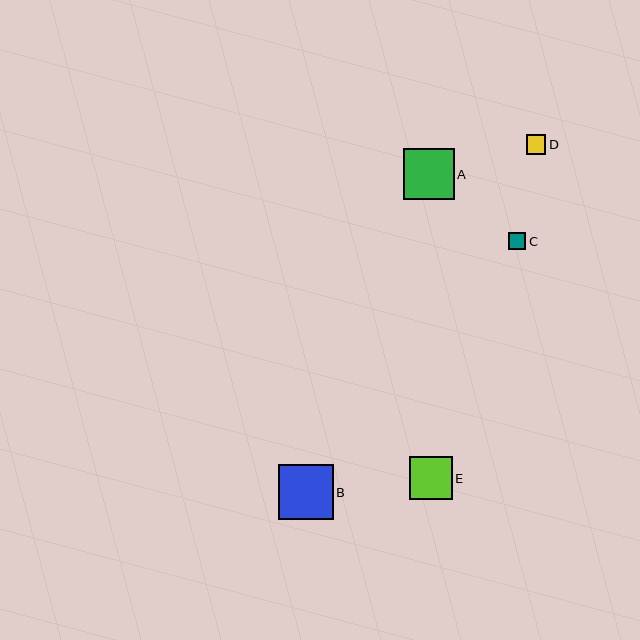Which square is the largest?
Square B is the largest with a size of approximately 55 pixels.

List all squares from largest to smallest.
From largest to smallest: B, A, E, D, C.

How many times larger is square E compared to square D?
Square E is approximately 2.2 times the size of square D.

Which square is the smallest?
Square C is the smallest with a size of approximately 18 pixels.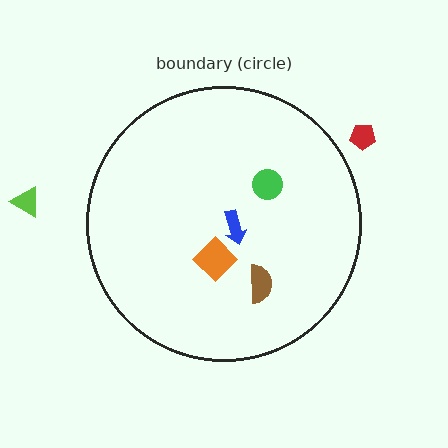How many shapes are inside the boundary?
4 inside, 2 outside.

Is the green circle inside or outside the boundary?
Inside.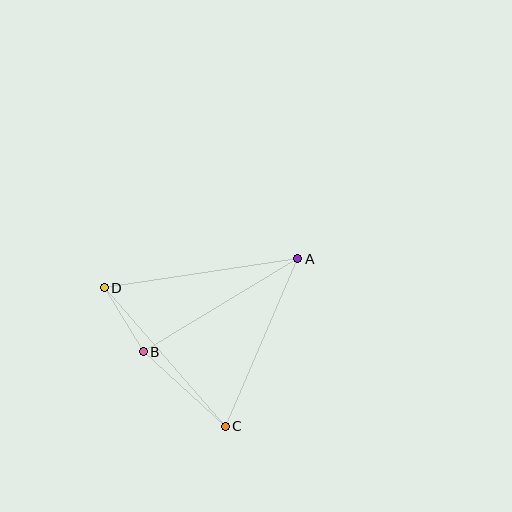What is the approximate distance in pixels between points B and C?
The distance between B and C is approximately 111 pixels.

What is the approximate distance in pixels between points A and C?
The distance between A and C is approximately 182 pixels.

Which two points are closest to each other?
Points B and D are closest to each other.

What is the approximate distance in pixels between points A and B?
The distance between A and B is approximately 180 pixels.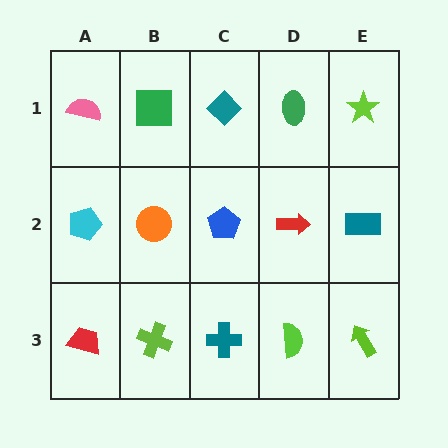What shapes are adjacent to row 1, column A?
A cyan pentagon (row 2, column A), a green square (row 1, column B).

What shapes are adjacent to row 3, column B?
An orange circle (row 2, column B), a red trapezoid (row 3, column A), a teal cross (row 3, column C).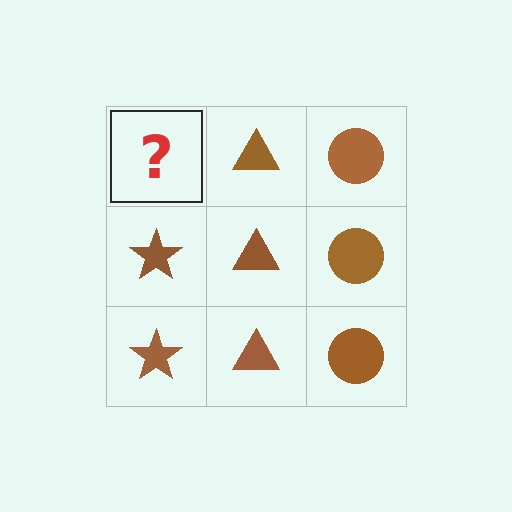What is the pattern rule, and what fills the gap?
The rule is that each column has a consistent shape. The gap should be filled with a brown star.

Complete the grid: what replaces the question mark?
The question mark should be replaced with a brown star.